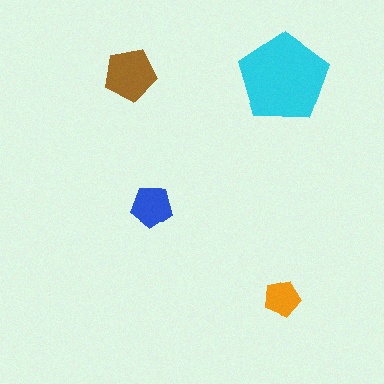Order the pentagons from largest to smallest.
the cyan one, the brown one, the blue one, the orange one.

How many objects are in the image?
There are 4 objects in the image.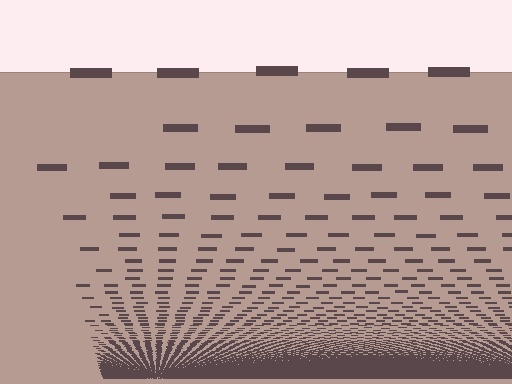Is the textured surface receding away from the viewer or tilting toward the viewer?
The surface appears to tilt toward the viewer. Texture elements get larger and sparser toward the top.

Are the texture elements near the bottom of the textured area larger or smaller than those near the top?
Smaller. The gradient is inverted — elements near the bottom are smaller and denser.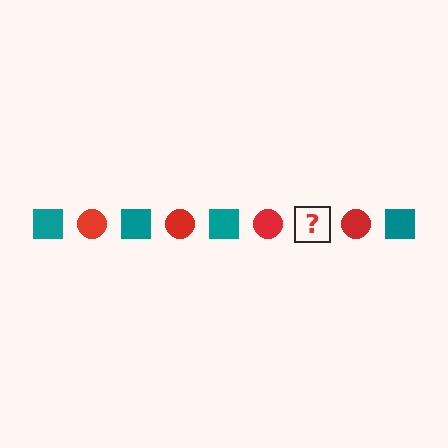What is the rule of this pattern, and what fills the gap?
The rule is that the pattern alternates between teal square and red circle. The gap should be filled with a teal square.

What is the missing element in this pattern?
The missing element is a teal square.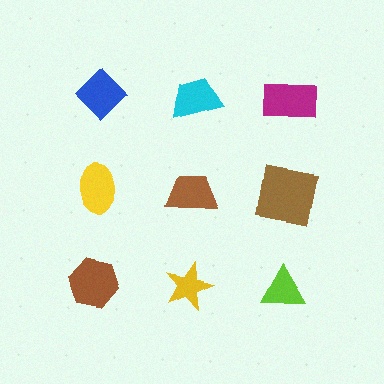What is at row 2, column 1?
A yellow ellipse.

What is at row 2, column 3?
A brown square.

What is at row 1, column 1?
A blue diamond.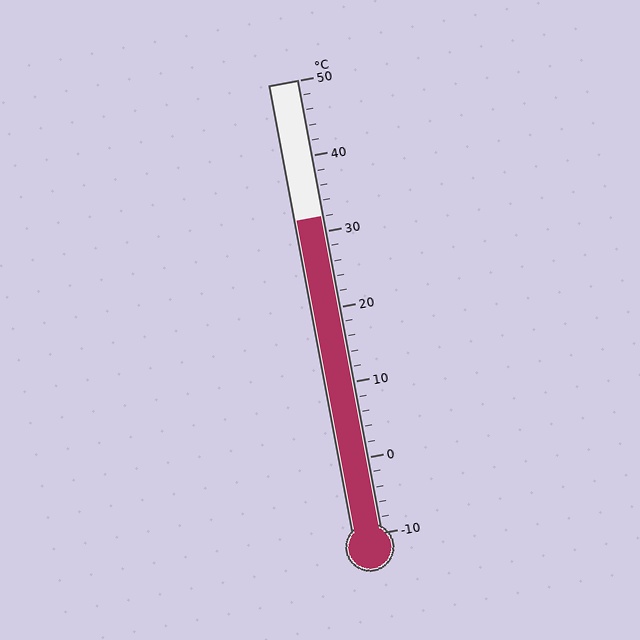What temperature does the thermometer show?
The thermometer shows approximately 32°C.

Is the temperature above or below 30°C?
The temperature is above 30°C.